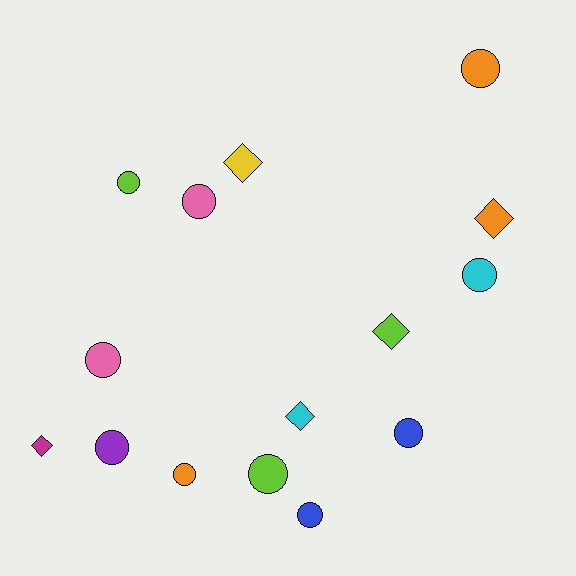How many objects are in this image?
There are 15 objects.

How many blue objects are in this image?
There are 2 blue objects.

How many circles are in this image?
There are 10 circles.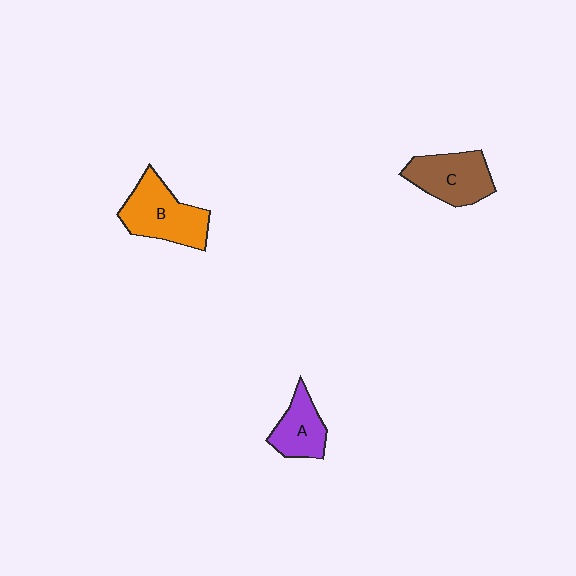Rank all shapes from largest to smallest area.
From largest to smallest: B (orange), C (brown), A (purple).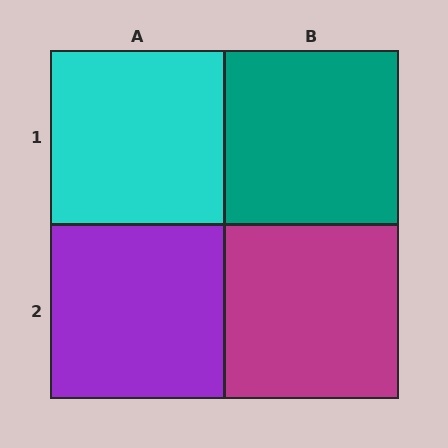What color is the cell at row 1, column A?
Cyan.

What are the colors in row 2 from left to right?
Purple, magenta.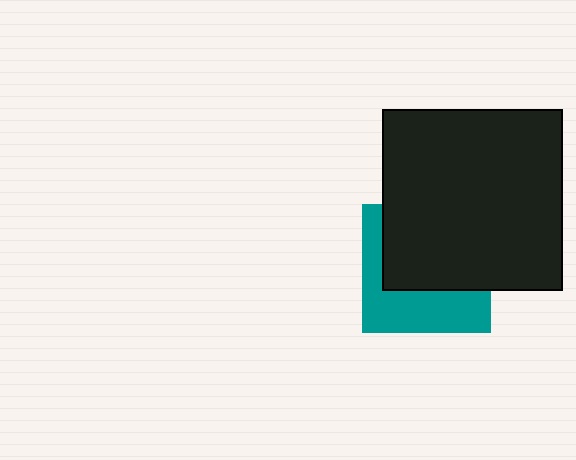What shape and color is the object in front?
The object in front is a black square.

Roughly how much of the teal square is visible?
A small part of it is visible (roughly 43%).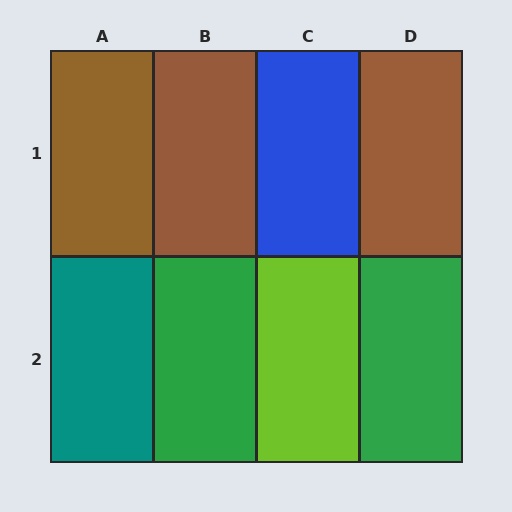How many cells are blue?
1 cell is blue.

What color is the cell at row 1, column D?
Brown.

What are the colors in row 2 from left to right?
Teal, green, lime, green.